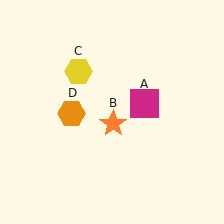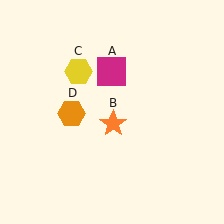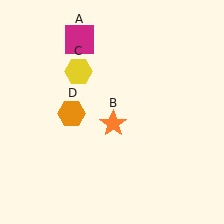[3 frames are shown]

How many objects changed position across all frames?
1 object changed position: magenta square (object A).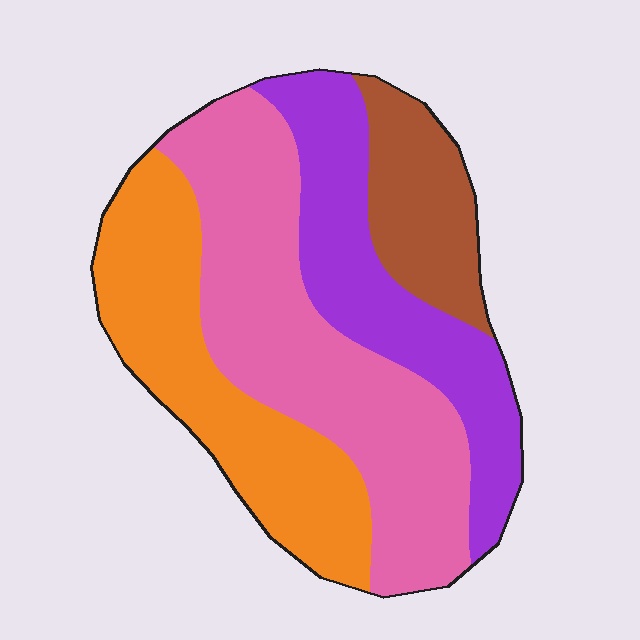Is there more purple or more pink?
Pink.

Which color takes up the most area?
Pink, at roughly 35%.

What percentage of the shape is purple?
Purple takes up about one quarter (1/4) of the shape.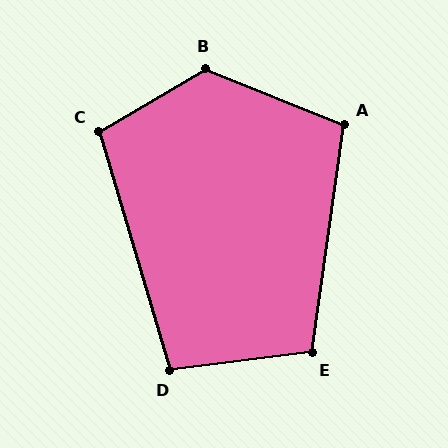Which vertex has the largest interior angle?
B, at approximately 128 degrees.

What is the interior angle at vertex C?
Approximately 104 degrees (obtuse).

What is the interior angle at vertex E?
Approximately 105 degrees (obtuse).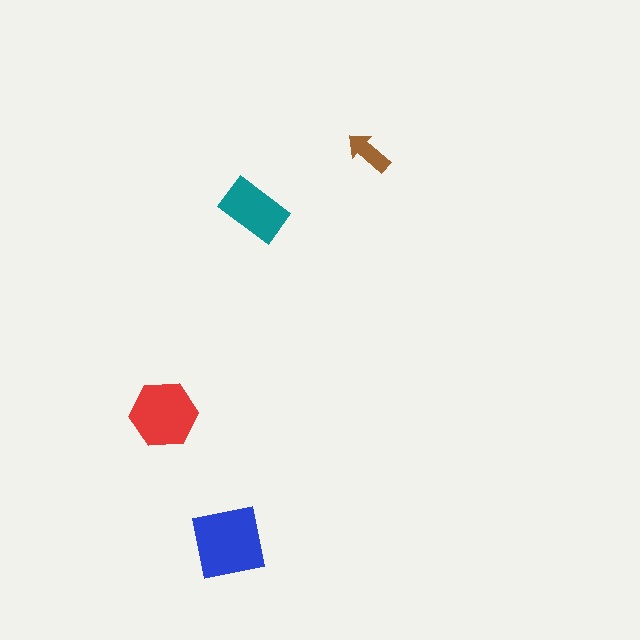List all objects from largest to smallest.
The blue square, the red hexagon, the teal rectangle, the brown arrow.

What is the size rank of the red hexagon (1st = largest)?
2nd.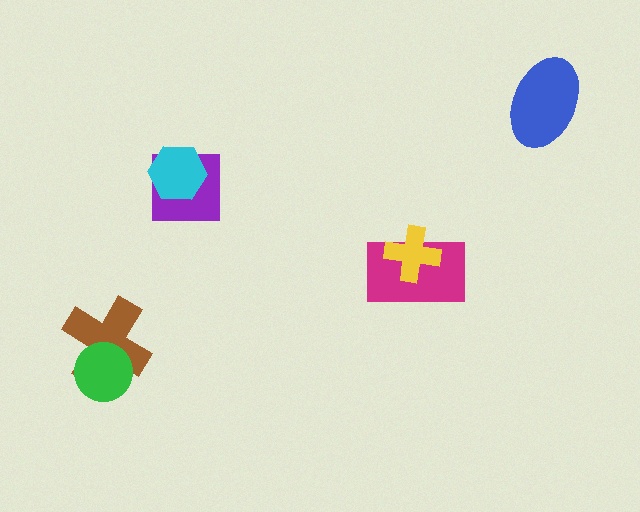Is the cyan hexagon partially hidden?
No, no other shape covers it.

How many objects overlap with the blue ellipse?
0 objects overlap with the blue ellipse.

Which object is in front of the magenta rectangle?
The yellow cross is in front of the magenta rectangle.